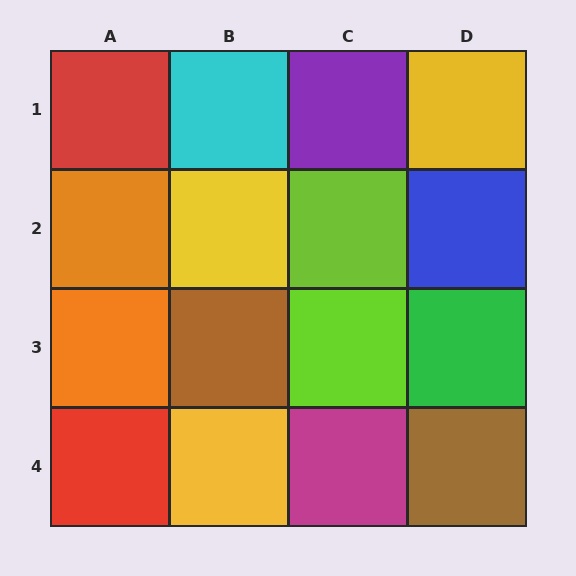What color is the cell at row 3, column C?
Lime.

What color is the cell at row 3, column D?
Green.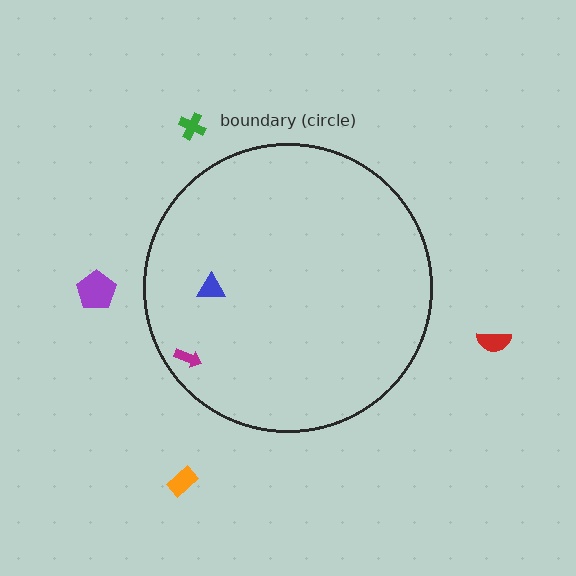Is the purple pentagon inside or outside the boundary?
Outside.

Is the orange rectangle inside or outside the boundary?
Outside.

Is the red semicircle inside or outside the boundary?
Outside.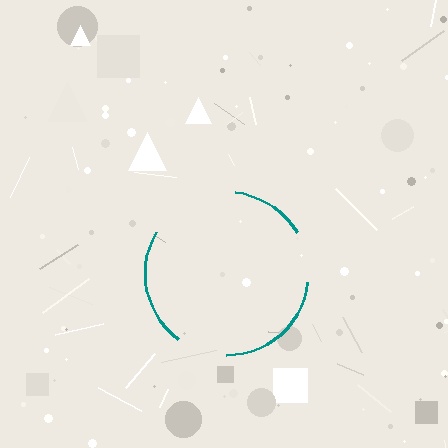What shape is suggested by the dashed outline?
The dashed outline suggests a circle.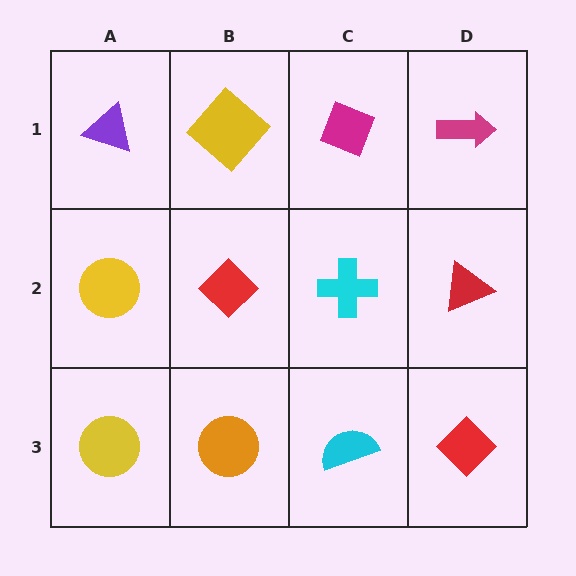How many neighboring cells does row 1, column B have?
3.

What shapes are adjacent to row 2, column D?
A magenta arrow (row 1, column D), a red diamond (row 3, column D), a cyan cross (row 2, column C).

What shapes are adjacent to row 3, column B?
A red diamond (row 2, column B), a yellow circle (row 3, column A), a cyan semicircle (row 3, column C).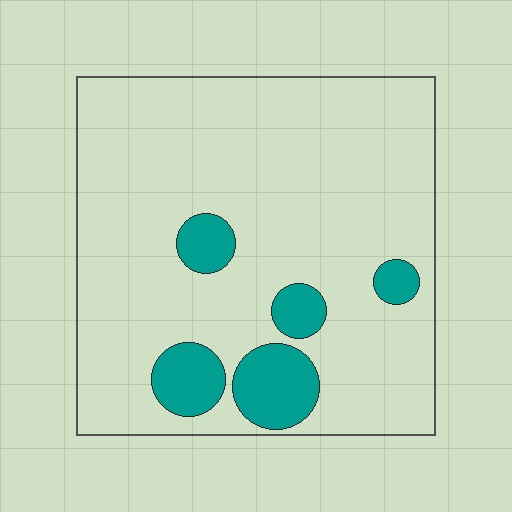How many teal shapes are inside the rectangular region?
5.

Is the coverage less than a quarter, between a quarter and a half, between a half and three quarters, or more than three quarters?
Less than a quarter.